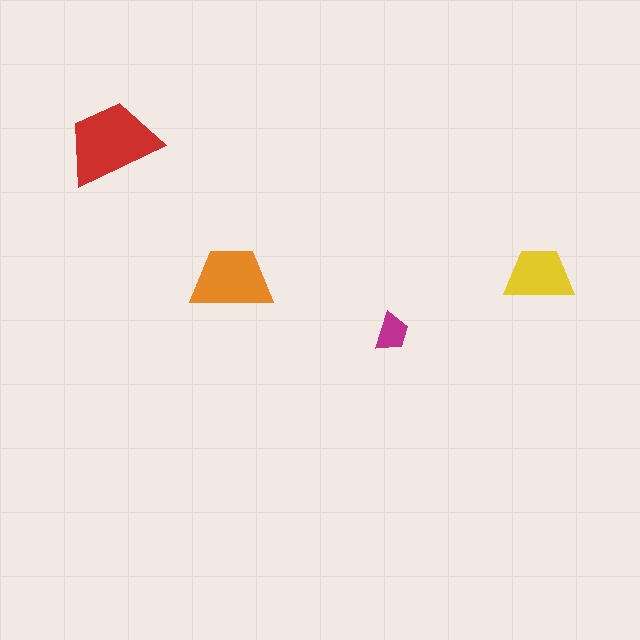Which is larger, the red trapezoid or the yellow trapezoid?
The red one.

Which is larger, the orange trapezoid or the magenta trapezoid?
The orange one.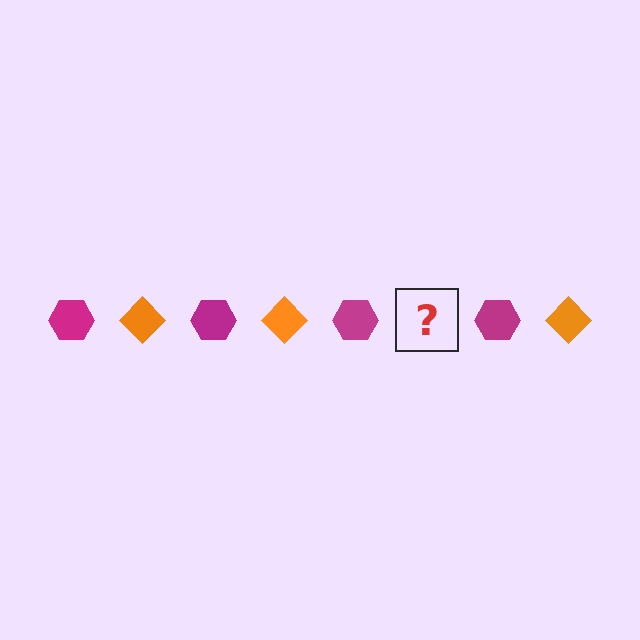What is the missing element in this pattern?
The missing element is an orange diamond.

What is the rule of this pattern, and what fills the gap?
The rule is that the pattern alternates between magenta hexagon and orange diamond. The gap should be filled with an orange diamond.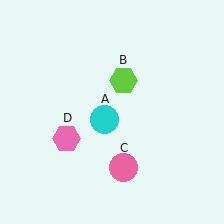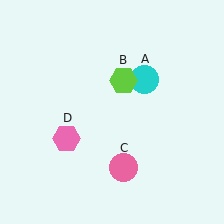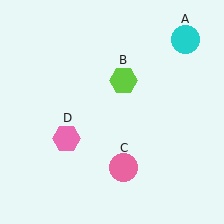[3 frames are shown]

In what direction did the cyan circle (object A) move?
The cyan circle (object A) moved up and to the right.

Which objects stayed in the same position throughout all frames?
Lime hexagon (object B) and pink circle (object C) and pink hexagon (object D) remained stationary.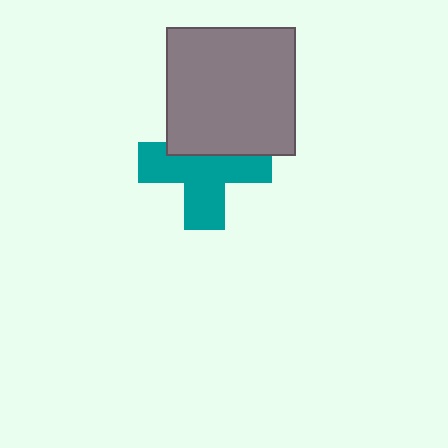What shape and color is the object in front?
The object in front is a gray square.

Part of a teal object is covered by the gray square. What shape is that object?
It is a cross.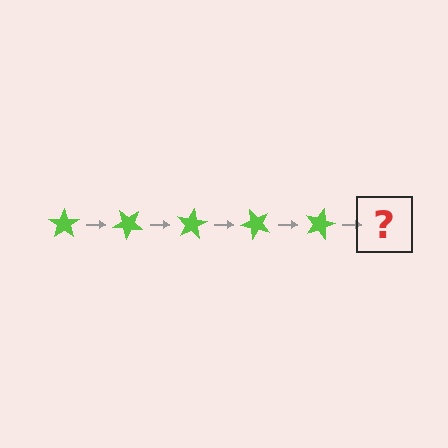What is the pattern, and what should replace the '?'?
The pattern is that the star rotates 40 degrees each step. The '?' should be a lime star rotated 200 degrees.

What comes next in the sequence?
The next element should be a lime star rotated 200 degrees.